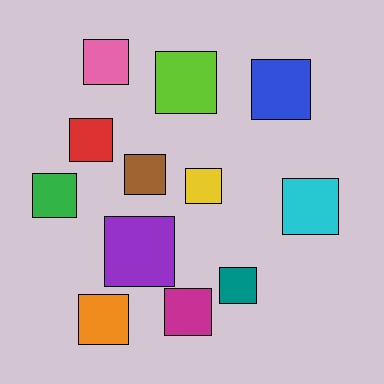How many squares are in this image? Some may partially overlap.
There are 12 squares.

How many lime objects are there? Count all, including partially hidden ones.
There is 1 lime object.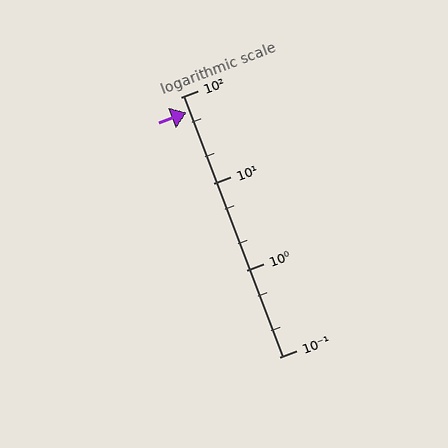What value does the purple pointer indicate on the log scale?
The pointer indicates approximately 66.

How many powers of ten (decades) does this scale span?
The scale spans 3 decades, from 0.1 to 100.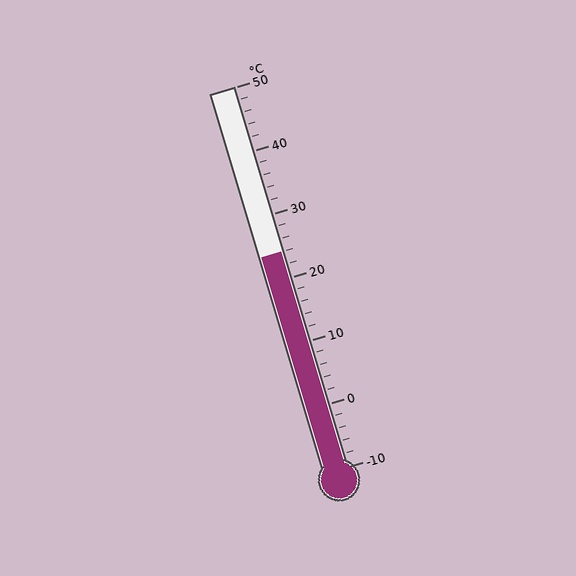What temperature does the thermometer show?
The thermometer shows approximately 24°C.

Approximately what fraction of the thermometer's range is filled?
The thermometer is filled to approximately 55% of its range.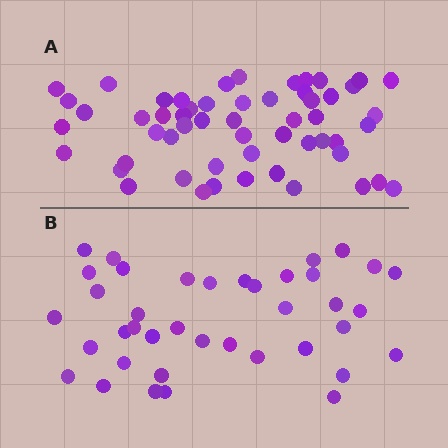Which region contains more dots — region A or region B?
Region A (the top region) has more dots.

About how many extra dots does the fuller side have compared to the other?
Region A has approximately 15 more dots than region B.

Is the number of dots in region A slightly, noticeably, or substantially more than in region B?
Region A has noticeably more, but not dramatically so. The ratio is roughly 1.4 to 1.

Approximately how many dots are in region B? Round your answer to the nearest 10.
About 40 dots. (The exact count is 39, which rounds to 40.)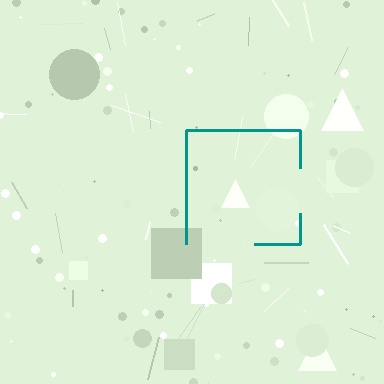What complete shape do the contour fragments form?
The contour fragments form a square.